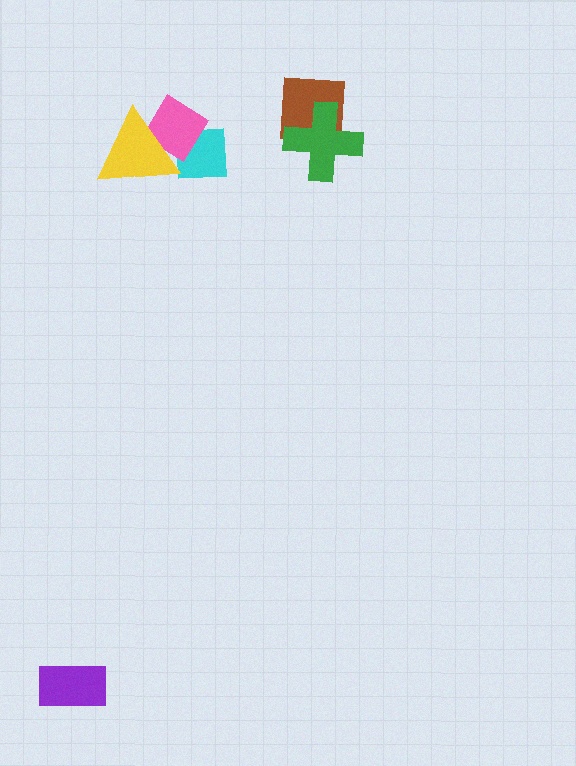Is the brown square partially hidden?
Yes, it is partially covered by another shape.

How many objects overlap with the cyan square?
2 objects overlap with the cyan square.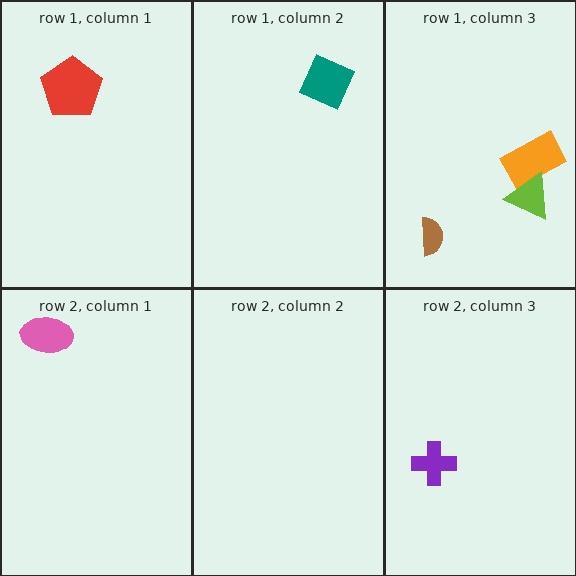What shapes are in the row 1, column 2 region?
The teal square.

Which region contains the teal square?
The row 1, column 2 region.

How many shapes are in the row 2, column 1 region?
1.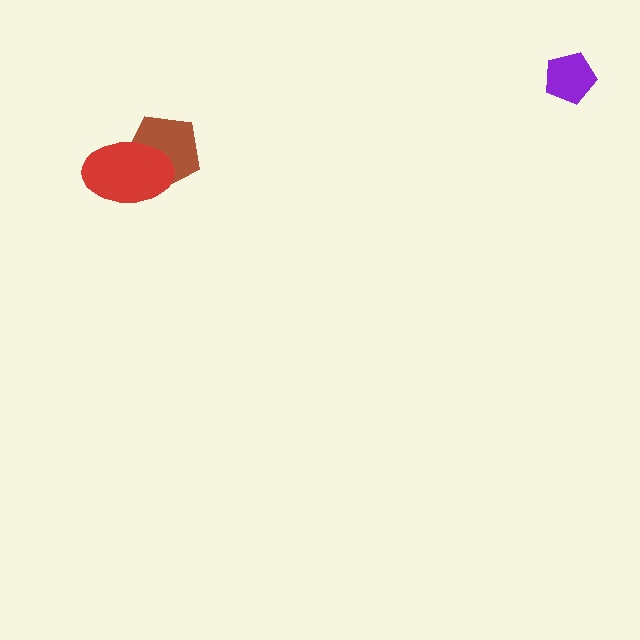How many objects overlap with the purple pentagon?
0 objects overlap with the purple pentagon.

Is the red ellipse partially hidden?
No, no other shape covers it.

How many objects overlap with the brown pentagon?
1 object overlaps with the brown pentagon.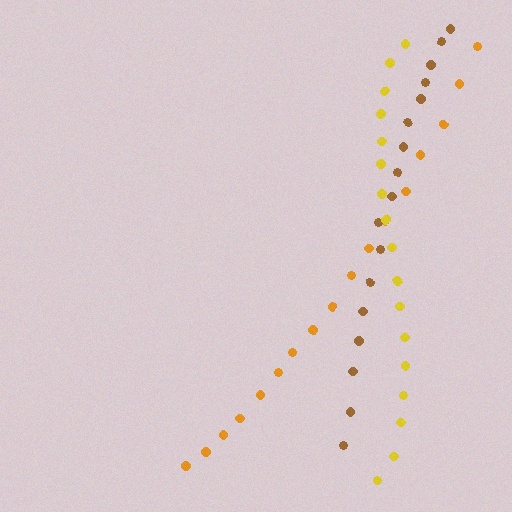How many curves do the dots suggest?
There are 3 distinct paths.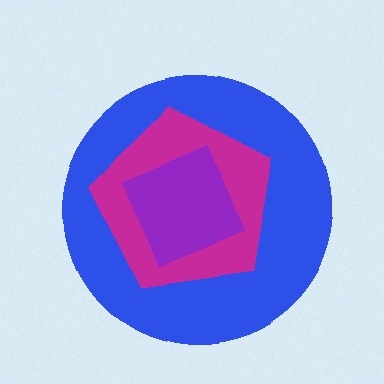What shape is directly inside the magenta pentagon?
The purple diamond.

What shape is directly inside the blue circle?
The magenta pentagon.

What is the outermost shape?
The blue circle.